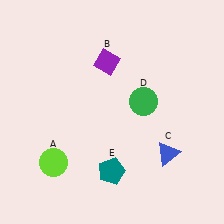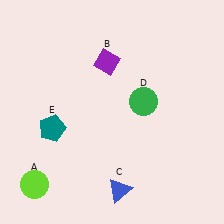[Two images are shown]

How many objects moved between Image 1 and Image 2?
3 objects moved between the two images.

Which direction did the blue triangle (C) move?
The blue triangle (C) moved left.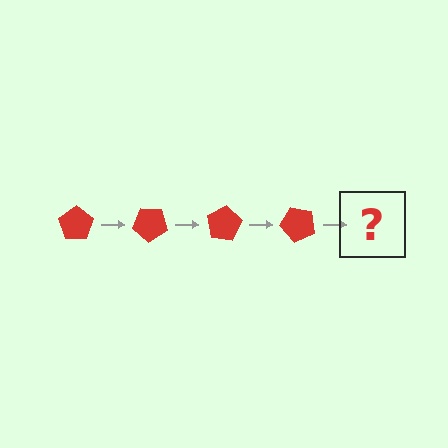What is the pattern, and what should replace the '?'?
The pattern is that the pentagon rotates 40 degrees each step. The '?' should be a red pentagon rotated 160 degrees.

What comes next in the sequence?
The next element should be a red pentagon rotated 160 degrees.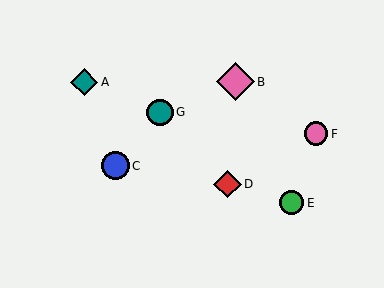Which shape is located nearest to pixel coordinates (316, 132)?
The pink circle (labeled F) at (316, 134) is nearest to that location.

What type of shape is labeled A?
Shape A is a teal diamond.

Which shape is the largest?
The pink diamond (labeled B) is the largest.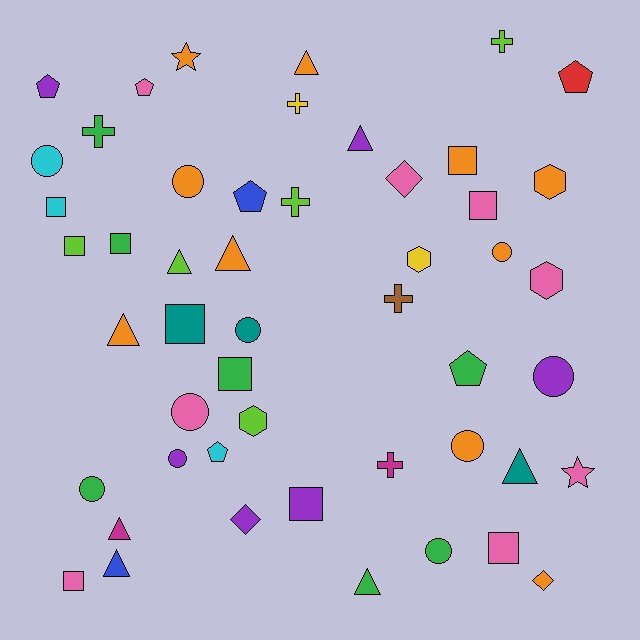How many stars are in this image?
There are 2 stars.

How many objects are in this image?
There are 50 objects.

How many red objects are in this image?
There is 1 red object.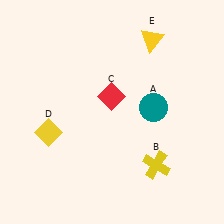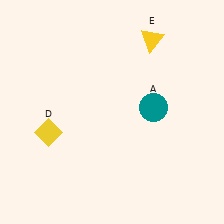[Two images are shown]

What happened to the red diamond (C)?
The red diamond (C) was removed in Image 2. It was in the top-left area of Image 1.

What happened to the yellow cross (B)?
The yellow cross (B) was removed in Image 2. It was in the bottom-right area of Image 1.